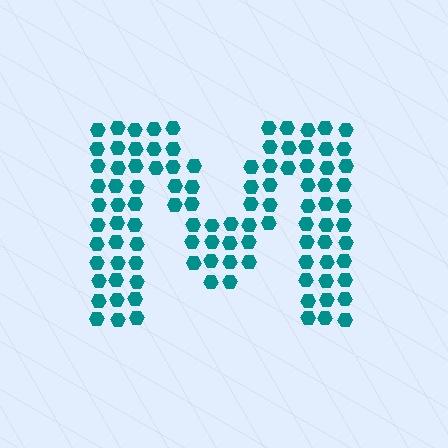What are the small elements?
The small elements are hexagons.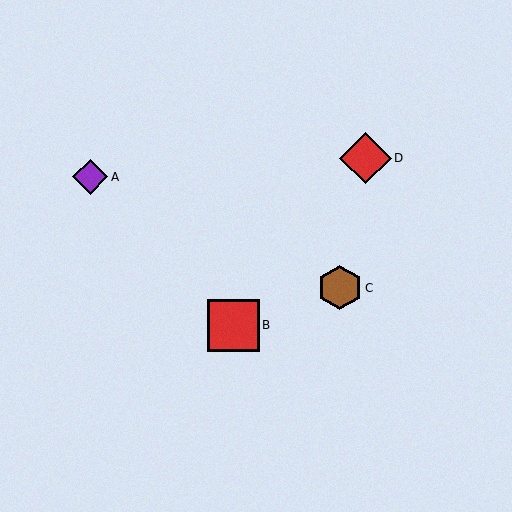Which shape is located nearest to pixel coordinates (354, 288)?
The brown hexagon (labeled C) at (340, 288) is nearest to that location.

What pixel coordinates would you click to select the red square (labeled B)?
Click at (234, 325) to select the red square B.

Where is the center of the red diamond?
The center of the red diamond is at (366, 158).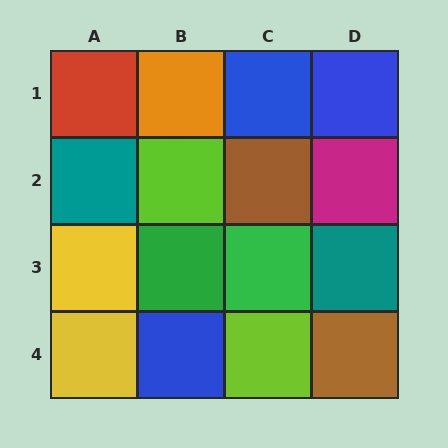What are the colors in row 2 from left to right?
Teal, lime, brown, magenta.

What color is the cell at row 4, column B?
Blue.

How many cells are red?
1 cell is red.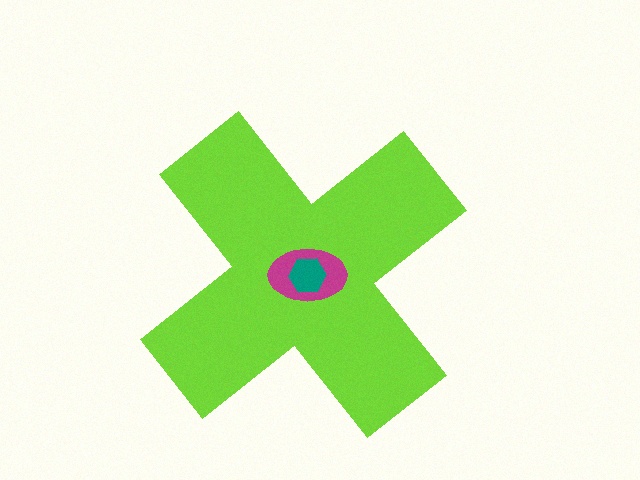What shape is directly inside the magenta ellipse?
The teal hexagon.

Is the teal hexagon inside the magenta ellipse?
Yes.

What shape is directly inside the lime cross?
The magenta ellipse.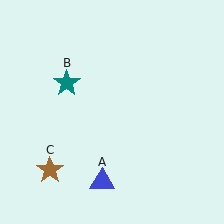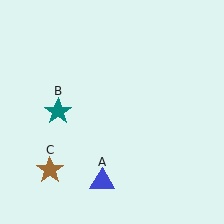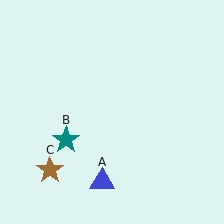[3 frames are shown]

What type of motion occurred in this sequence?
The teal star (object B) rotated counterclockwise around the center of the scene.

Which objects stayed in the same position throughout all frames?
Blue triangle (object A) and brown star (object C) remained stationary.